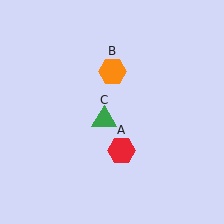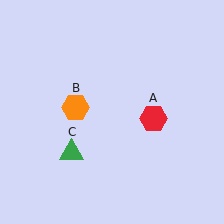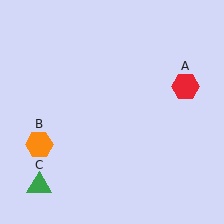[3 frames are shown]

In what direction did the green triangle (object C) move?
The green triangle (object C) moved down and to the left.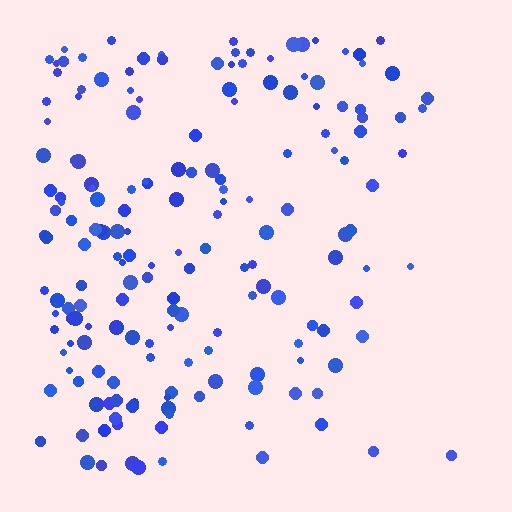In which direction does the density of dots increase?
From right to left, with the left side densest.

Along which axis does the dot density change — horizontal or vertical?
Horizontal.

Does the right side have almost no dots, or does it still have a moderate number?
Still a moderate number, just noticeably fewer than the left.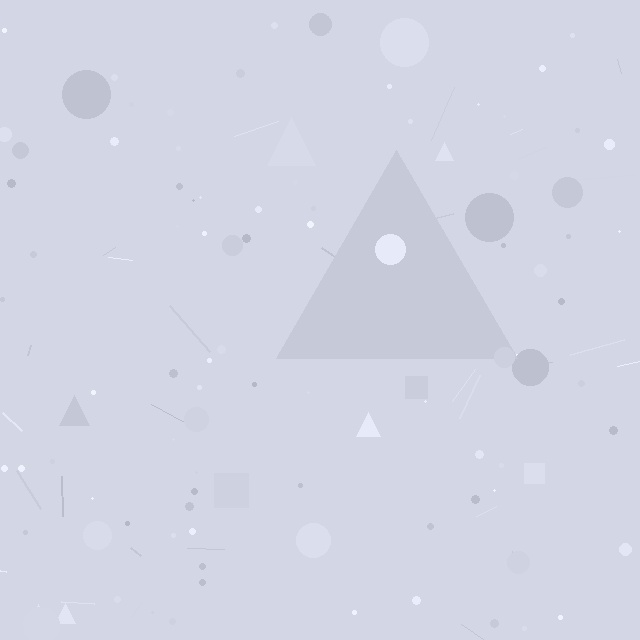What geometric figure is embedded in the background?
A triangle is embedded in the background.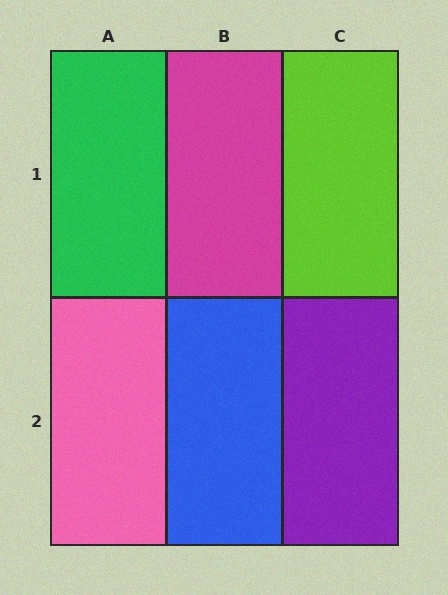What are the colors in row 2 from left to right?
Pink, blue, purple.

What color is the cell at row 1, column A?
Green.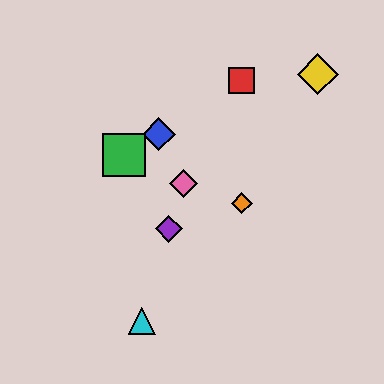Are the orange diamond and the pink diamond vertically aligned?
No, the orange diamond is at x≈242 and the pink diamond is at x≈184.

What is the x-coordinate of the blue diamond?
The blue diamond is at x≈159.